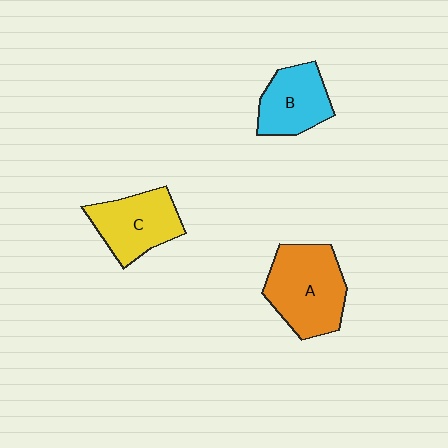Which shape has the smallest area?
Shape B (cyan).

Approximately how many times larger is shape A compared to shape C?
Approximately 1.3 times.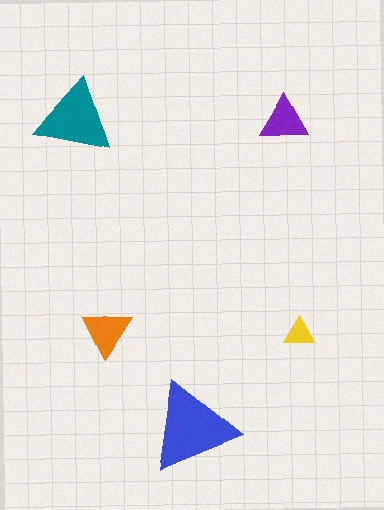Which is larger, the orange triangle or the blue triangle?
The blue one.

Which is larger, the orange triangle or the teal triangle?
The teal one.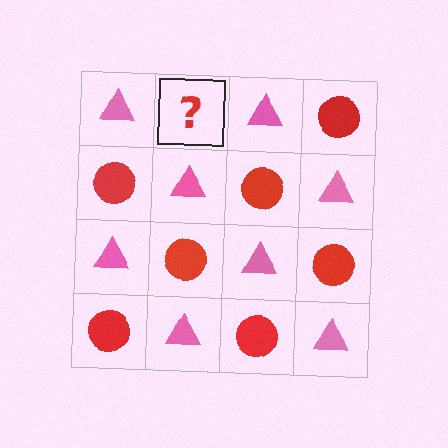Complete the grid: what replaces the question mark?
The question mark should be replaced with a red circle.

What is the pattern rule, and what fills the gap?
The rule is that it alternates pink triangle and red circle in a checkerboard pattern. The gap should be filled with a red circle.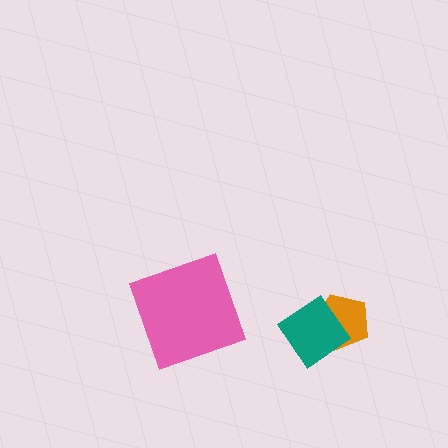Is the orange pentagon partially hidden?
Yes, it is partially covered by another shape.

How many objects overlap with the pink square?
0 objects overlap with the pink square.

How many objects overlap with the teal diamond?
1 object overlaps with the teal diamond.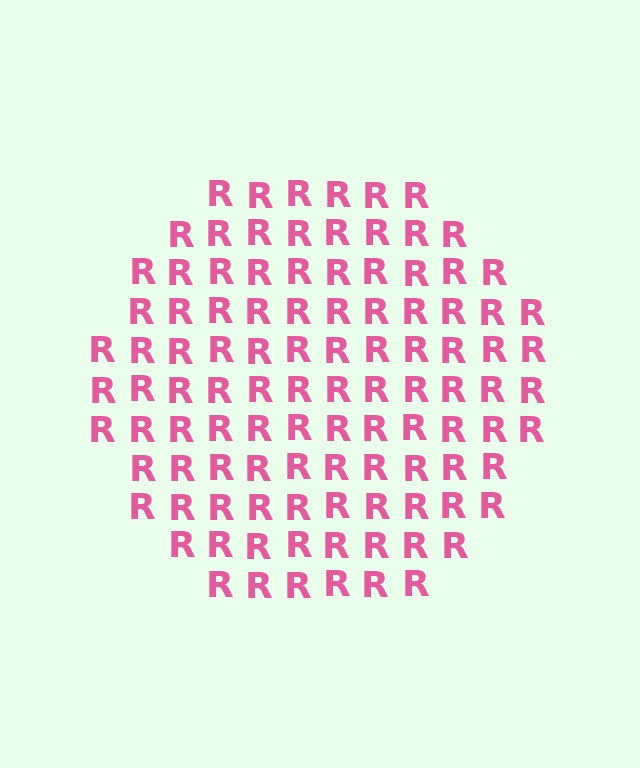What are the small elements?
The small elements are letter R's.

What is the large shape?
The large shape is a circle.